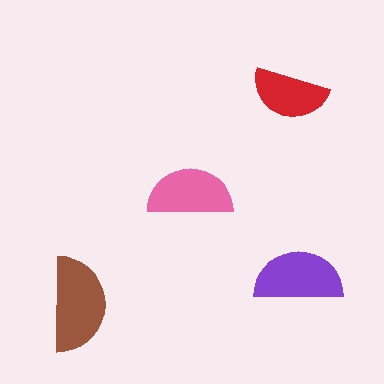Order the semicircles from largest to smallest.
the brown one, the purple one, the pink one, the red one.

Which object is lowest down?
The brown semicircle is bottommost.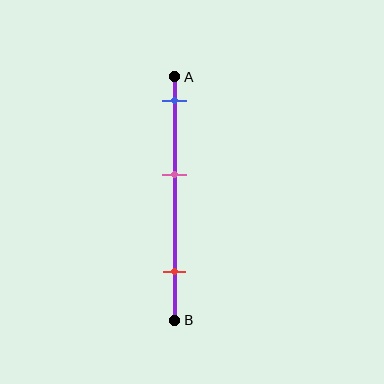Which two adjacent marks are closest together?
The blue and pink marks are the closest adjacent pair.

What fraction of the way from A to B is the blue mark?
The blue mark is approximately 10% (0.1) of the way from A to B.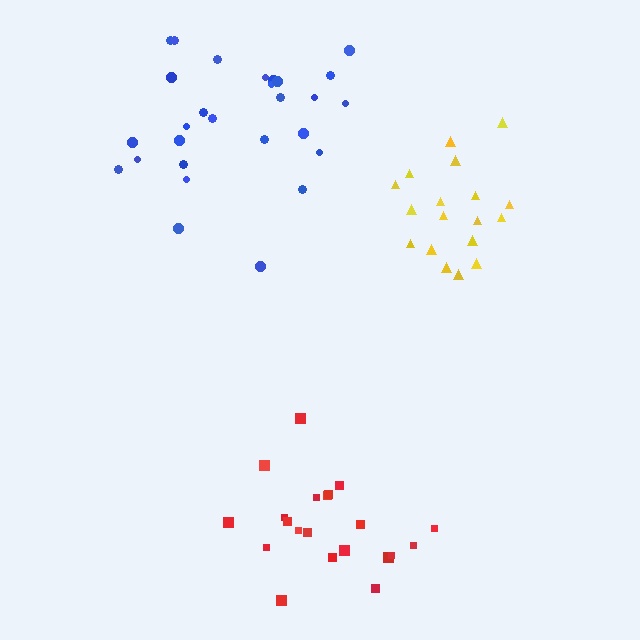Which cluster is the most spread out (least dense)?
Red.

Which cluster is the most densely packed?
Yellow.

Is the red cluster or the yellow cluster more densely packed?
Yellow.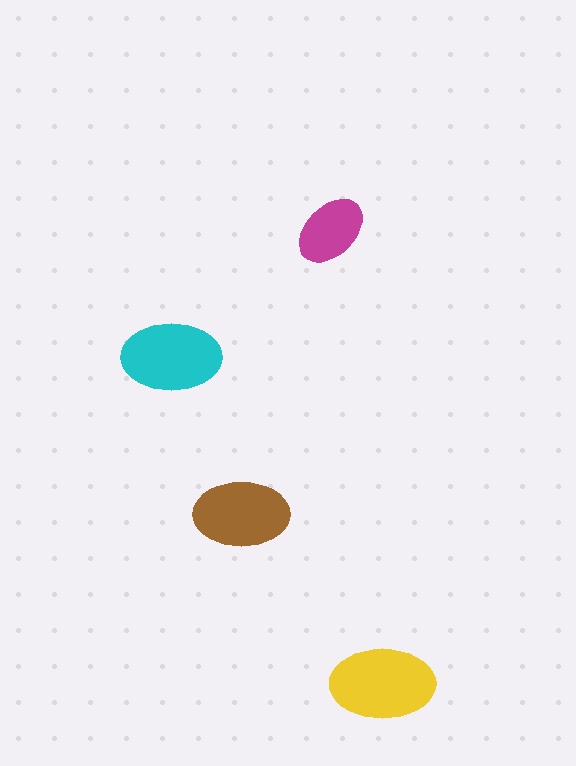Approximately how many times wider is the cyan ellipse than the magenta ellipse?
About 1.5 times wider.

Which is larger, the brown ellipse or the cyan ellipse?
The cyan one.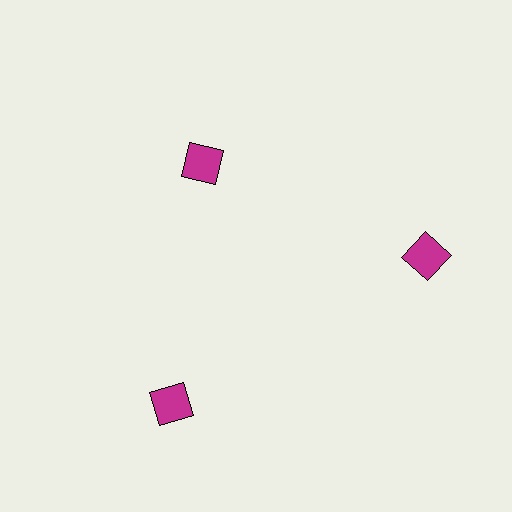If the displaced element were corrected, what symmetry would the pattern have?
It would have 3-fold rotational symmetry — the pattern would map onto itself every 120 degrees.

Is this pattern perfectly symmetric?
No. The 3 magenta diamonds are arranged in a ring, but one element near the 11 o'clock position is pulled inward toward the center, breaking the 3-fold rotational symmetry.